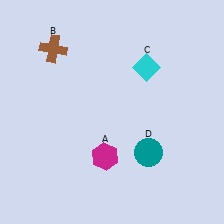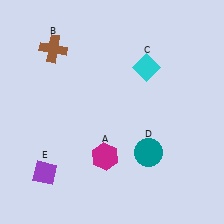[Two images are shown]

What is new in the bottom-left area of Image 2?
A purple diamond (E) was added in the bottom-left area of Image 2.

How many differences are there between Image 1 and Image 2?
There is 1 difference between the two images.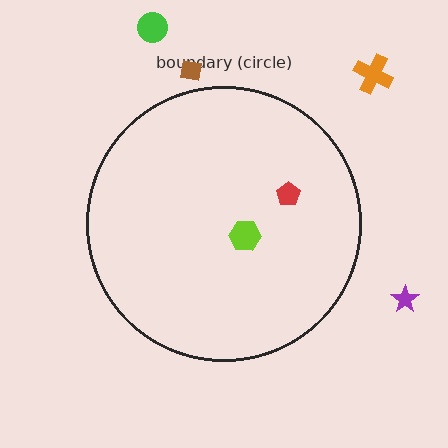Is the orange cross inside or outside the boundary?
Outside.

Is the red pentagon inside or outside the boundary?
Inside.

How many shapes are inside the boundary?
2 inside, 4 outside.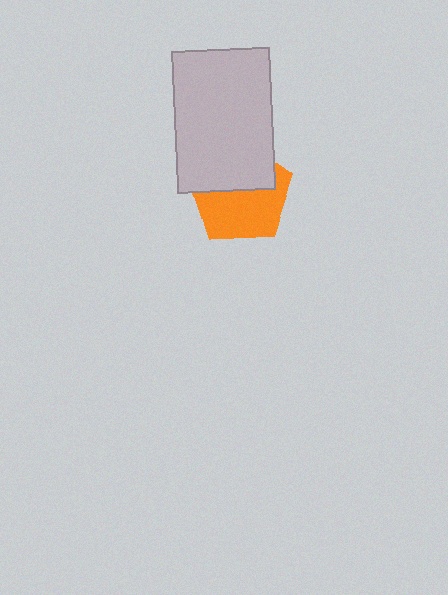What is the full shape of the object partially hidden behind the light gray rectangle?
The partially hidden object is an orange pentagon.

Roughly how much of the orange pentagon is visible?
About half of it is visible (roughly 56%).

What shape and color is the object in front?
The object in front is a light gray rectangle.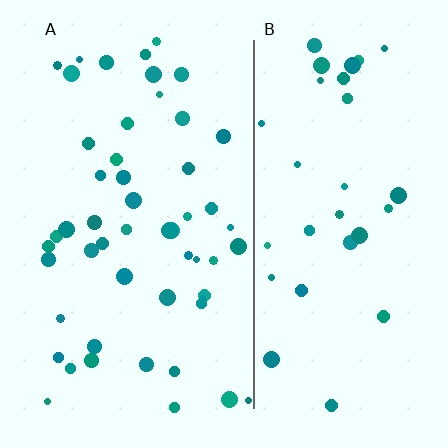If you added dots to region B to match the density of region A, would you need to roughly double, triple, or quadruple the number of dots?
Approximately double.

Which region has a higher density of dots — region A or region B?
A (the left).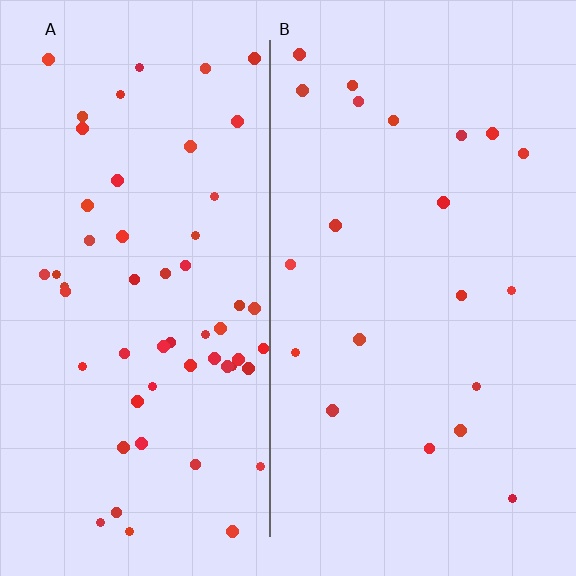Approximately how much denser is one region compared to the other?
Approximately 2.7× — region A over region B.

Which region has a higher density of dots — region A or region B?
A (the left).